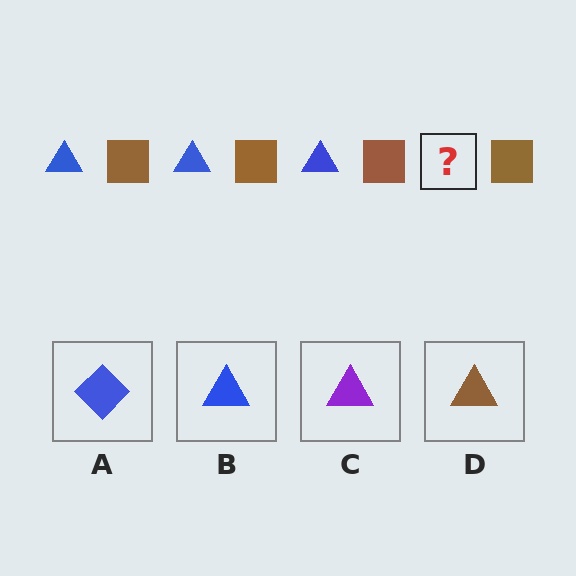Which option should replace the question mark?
Option B.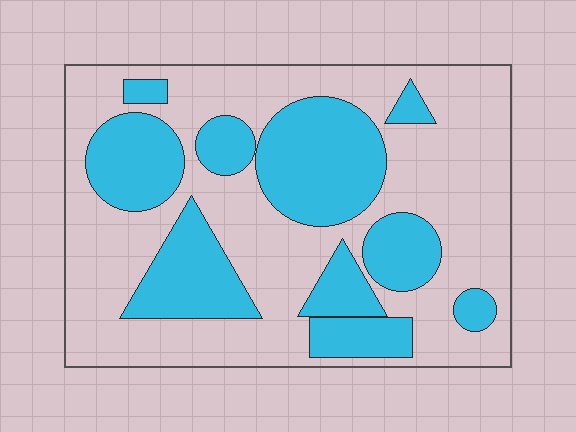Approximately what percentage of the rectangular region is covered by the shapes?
Approximately 35%.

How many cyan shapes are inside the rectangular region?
10.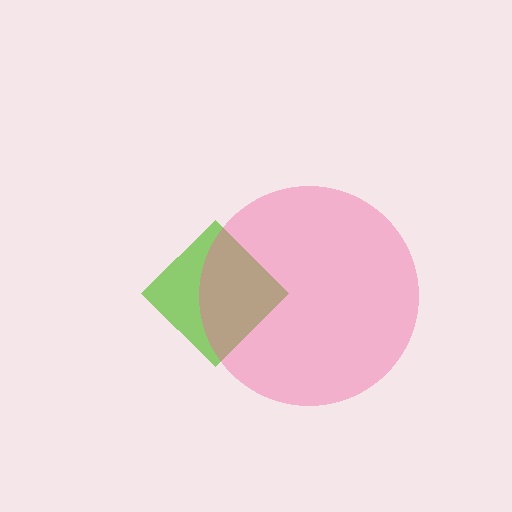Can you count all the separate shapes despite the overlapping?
Yes, there are 2 separate shapes.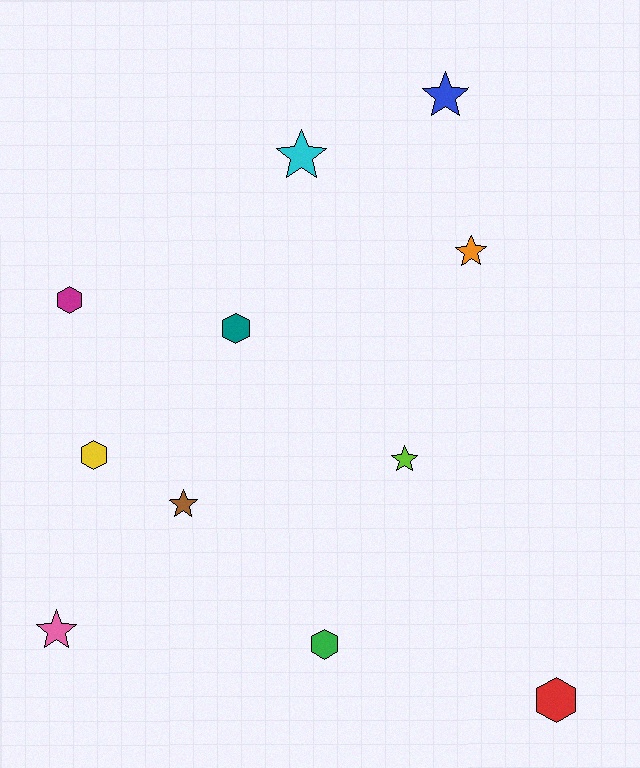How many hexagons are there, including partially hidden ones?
There are 5 hexagons.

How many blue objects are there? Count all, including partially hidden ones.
There is 1 blue object.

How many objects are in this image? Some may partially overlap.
There are 11 objects.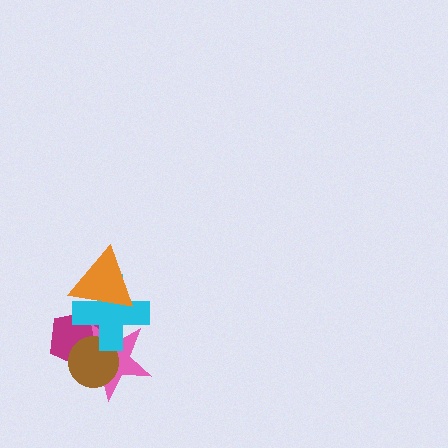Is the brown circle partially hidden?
Yes, it is partially covered by another shape.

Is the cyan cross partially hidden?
Yes, it is partially covered by another shape.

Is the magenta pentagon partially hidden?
Yes, it is partially covered by another shape.